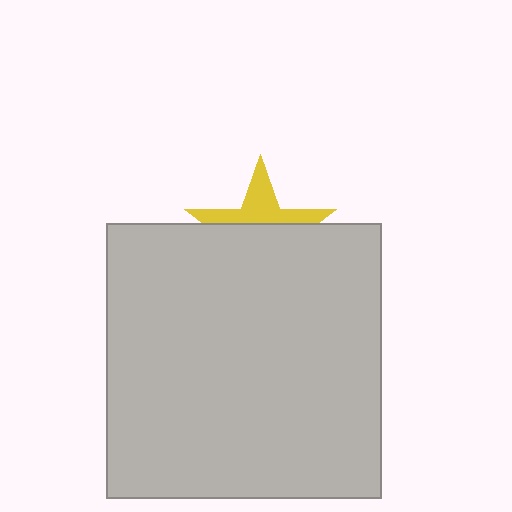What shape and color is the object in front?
The object in front is a light gray square.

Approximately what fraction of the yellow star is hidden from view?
Roughly 60% of the yellow star is hidden behind the light gray square.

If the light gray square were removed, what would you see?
You would see the complete yellow star.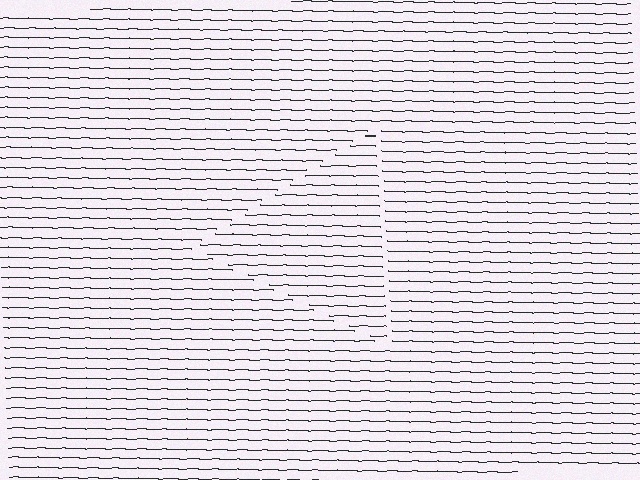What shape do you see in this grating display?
An illusory triangle. The interior of the shape contains the same grating, shifted by half a period — the contour is defined by the phase discontinuity where line-ends from the inner and outer gratings abut.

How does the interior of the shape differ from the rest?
The interior of the shape contains the same grating, shifted by half a period — the contour is defined by the phase discontinuity where line-ends from the inner and outer gratings abut.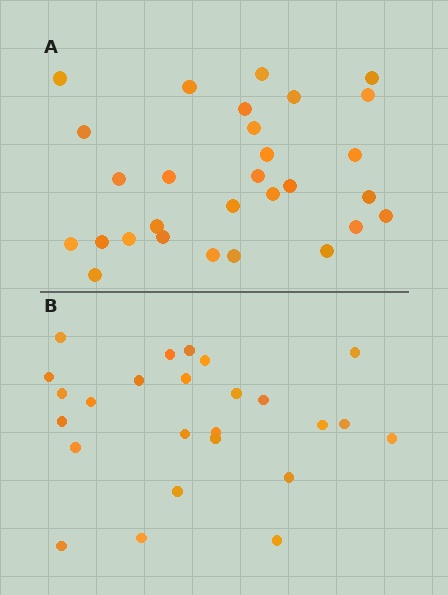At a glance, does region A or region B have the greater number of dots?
Region A (the top region) has more dots.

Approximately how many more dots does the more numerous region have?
Region A has about 4 more dots than region B.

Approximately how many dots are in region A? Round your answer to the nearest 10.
About 30 dots. (The exact count is 29, which rounds to 30.)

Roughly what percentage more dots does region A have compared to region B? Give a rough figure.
About 15% more.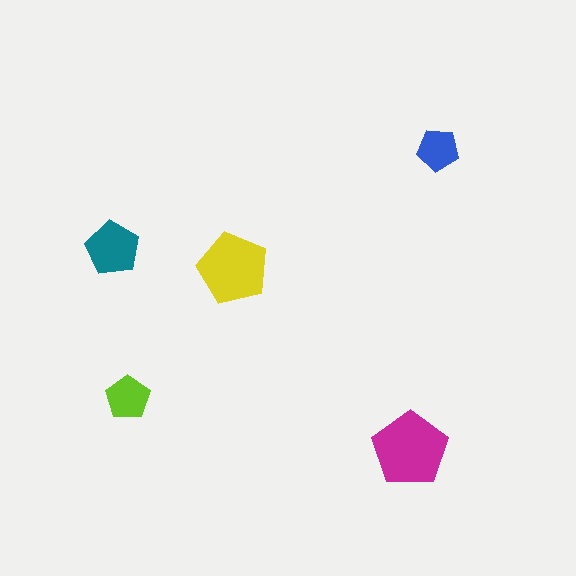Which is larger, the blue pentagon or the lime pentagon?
The lime one.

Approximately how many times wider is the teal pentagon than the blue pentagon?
About 1.5 times wider.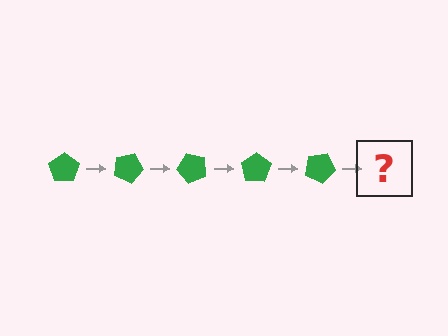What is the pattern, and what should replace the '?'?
The pattern is that the pentagon rotates 25 degrees each step. The '?' should be a green pentagon rotated 125 degrees.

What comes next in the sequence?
The next element should be a green pentagon rotated 125 degrees.